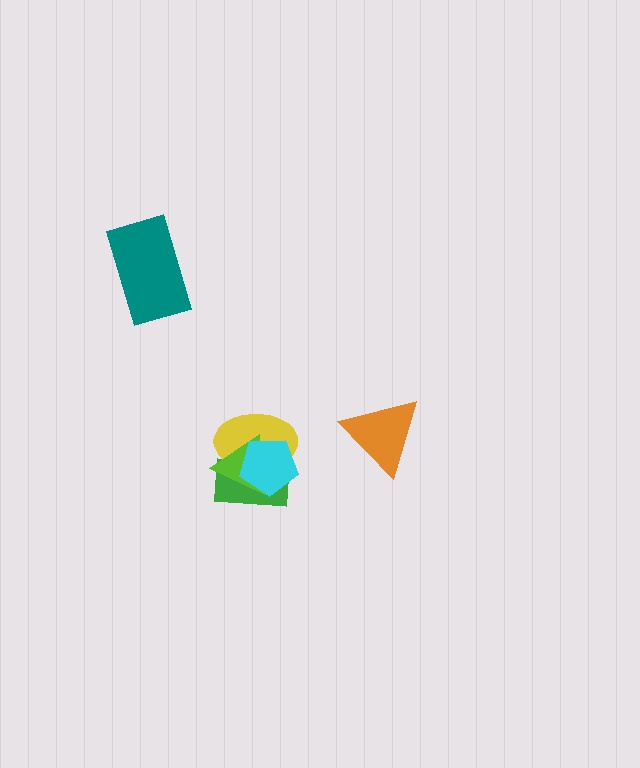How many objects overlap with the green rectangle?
3 objects overlap with the green rectangle.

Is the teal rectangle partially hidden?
No, no other shape covers it.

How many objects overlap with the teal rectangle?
0 objects overlap with the teal rectangle.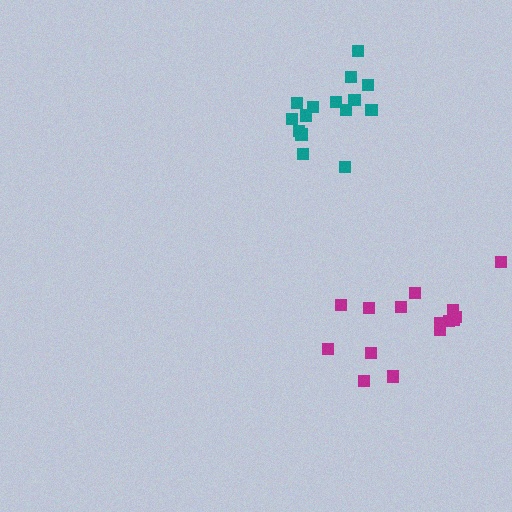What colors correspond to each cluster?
The clusters are colored: magenta, teal.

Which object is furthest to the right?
The magenta cluster is rightmost.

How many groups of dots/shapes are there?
There are 2 groups.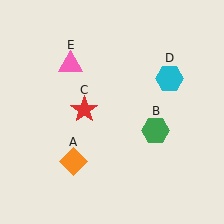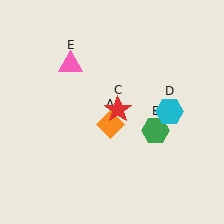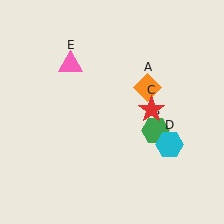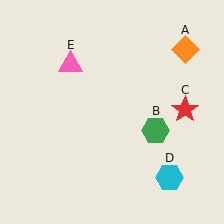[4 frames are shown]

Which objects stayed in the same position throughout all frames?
Green hexagon (object B) and pink triangle (object E) remained stationary.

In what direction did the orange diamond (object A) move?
The orange diamond (object A) moved up and to the right.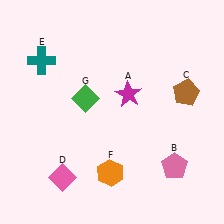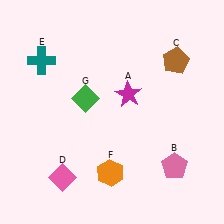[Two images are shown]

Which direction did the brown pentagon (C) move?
The brown pentagon (C) moved up.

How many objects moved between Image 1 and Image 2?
1 object moved between the two images.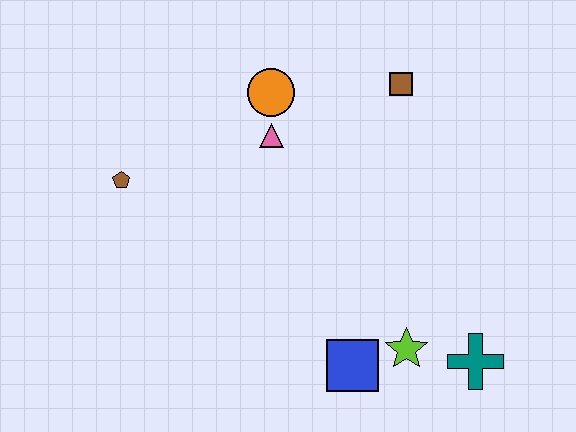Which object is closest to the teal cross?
The lime star is closest to the teal cross.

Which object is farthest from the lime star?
The brown pentagon is farthest from the lime star.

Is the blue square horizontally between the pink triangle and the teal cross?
Yes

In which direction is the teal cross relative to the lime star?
The teal cross is to the right of the lime star.